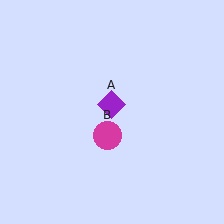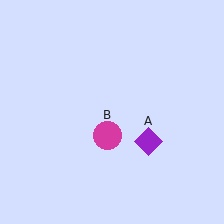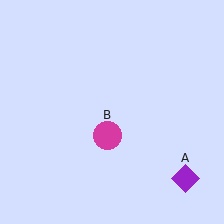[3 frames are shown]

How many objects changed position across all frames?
1 object changed position: purple diamond (object A).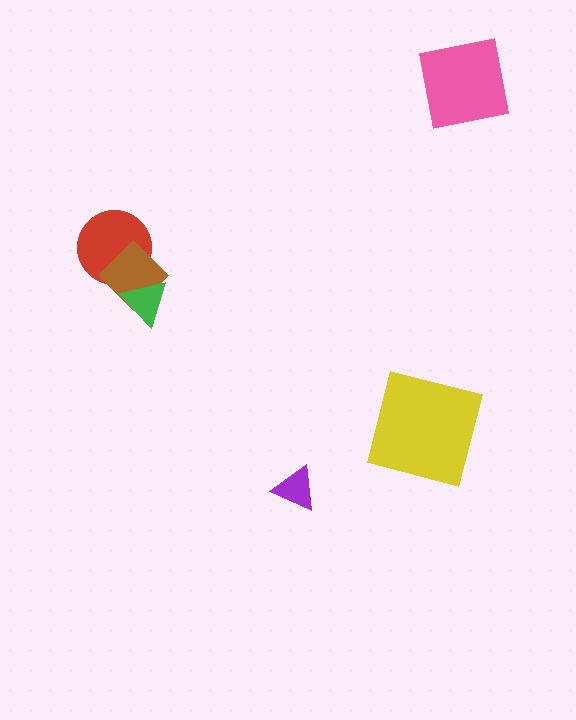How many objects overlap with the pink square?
0 objects overlap with the pink square.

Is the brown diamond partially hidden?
Yes, it is partially covered by another shape.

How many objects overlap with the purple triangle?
0 objects overlap with the purple triangle.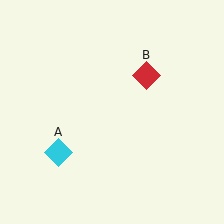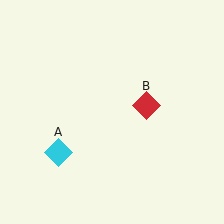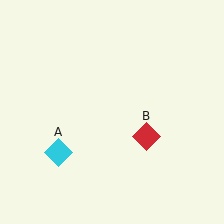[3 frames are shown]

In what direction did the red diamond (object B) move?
The red diamond (object B) moved down.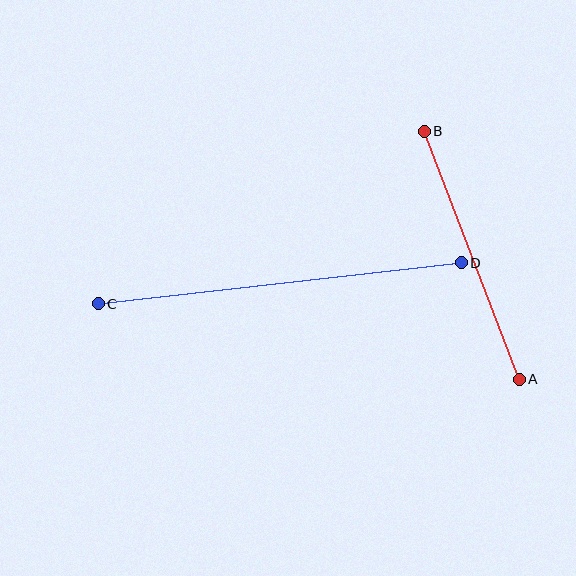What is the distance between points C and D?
The distance is approximately 365 pixels.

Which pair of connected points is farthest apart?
Points C and D are farthest apart.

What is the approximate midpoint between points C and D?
The midpoint is at approximately (280, 283) pixels.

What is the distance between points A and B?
The distance is approximately 266 pixels.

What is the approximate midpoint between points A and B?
The midpoint is at approximately (472, 255) pixels.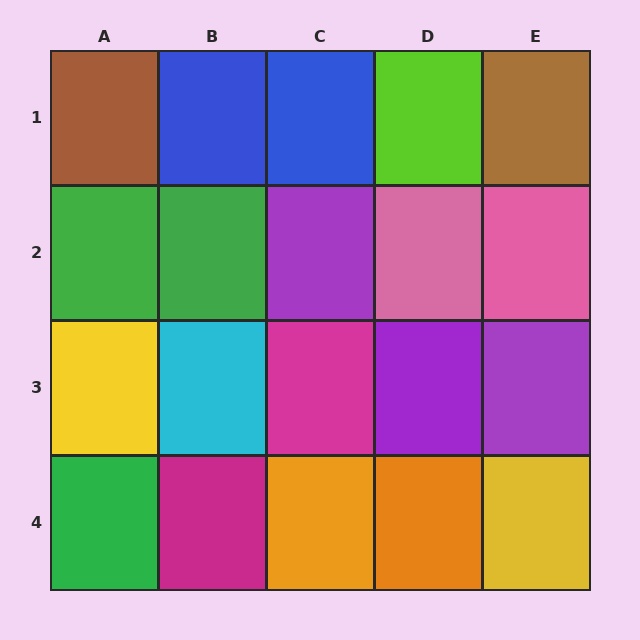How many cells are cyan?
1 cell is cyan.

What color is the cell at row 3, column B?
Cyan.